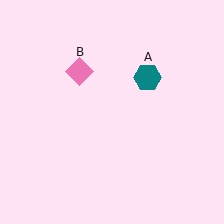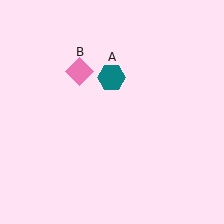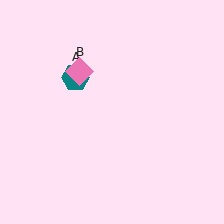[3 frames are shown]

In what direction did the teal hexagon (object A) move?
The teal hexagon (object A) moved left.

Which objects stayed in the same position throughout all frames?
Pink diamond (object B) remained stationary.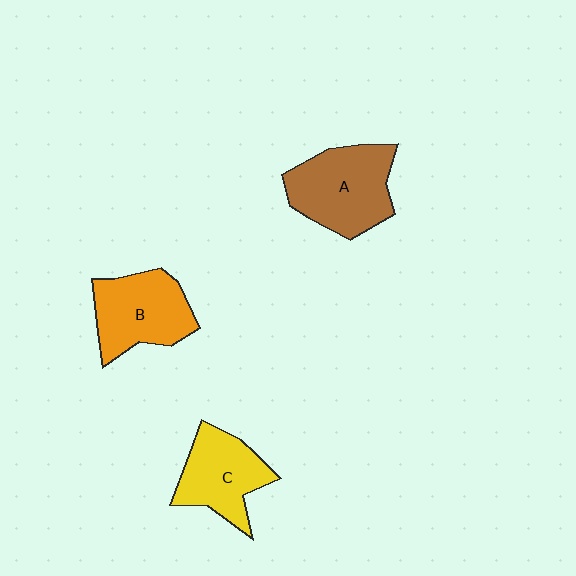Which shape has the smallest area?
Shape C (yellow).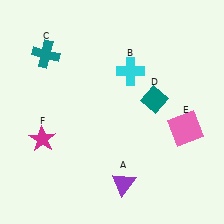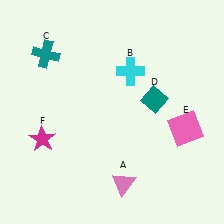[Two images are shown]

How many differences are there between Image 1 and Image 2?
There is 1 difference between the two images.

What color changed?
The triangle (A) changed from purple in Image 1 to pink in Image 2.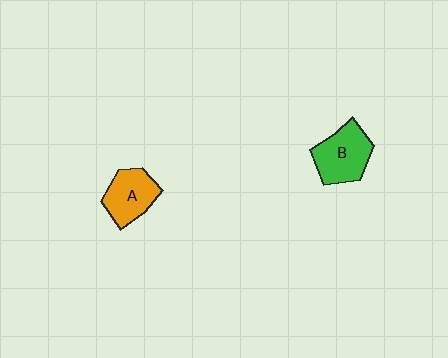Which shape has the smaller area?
Shape A (orange).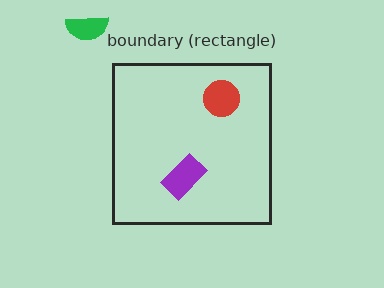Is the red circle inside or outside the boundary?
Inside.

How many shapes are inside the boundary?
2 inside, 1 outside.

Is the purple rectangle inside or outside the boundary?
Inside.